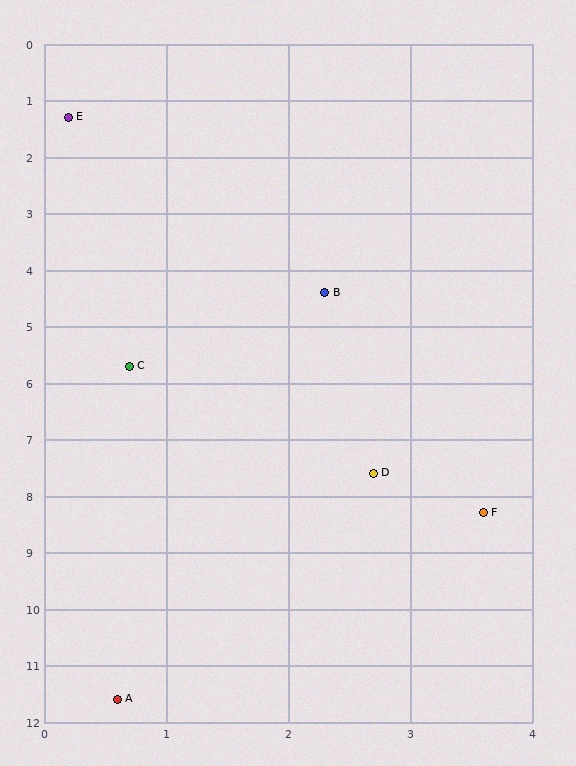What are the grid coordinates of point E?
Point E is at approximately (0.2, 1.3).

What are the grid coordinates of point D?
Point D is at approximately (2.7, 7.6).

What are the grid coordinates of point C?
Point C is at approximately (0.7, 5.7).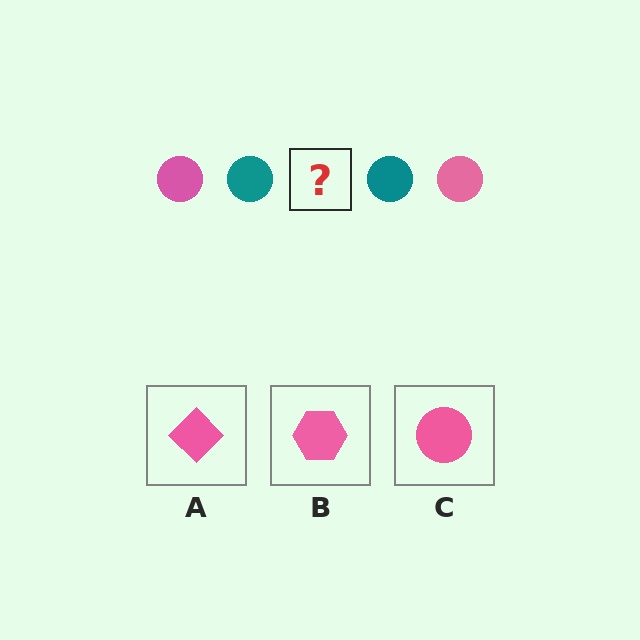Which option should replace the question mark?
Option C.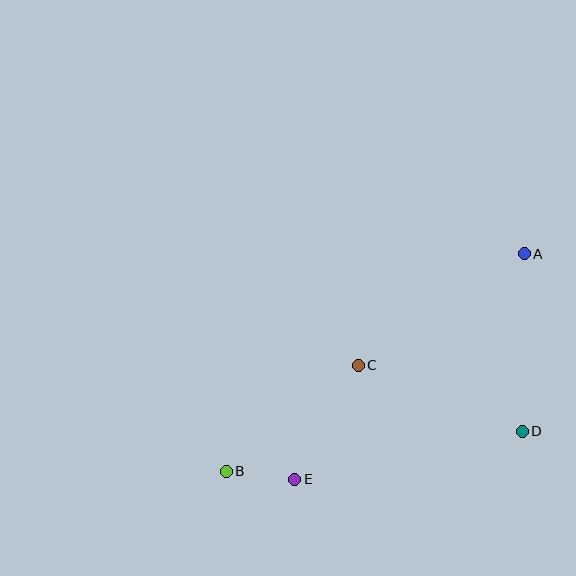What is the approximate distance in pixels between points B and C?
The distance between B and C is approximately 169 pixels.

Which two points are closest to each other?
Points B and E are closest to each other.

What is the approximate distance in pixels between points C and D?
The distance between C and D is approximately 177 pixels.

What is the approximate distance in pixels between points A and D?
The distance between A and D is approximately 177 pixels.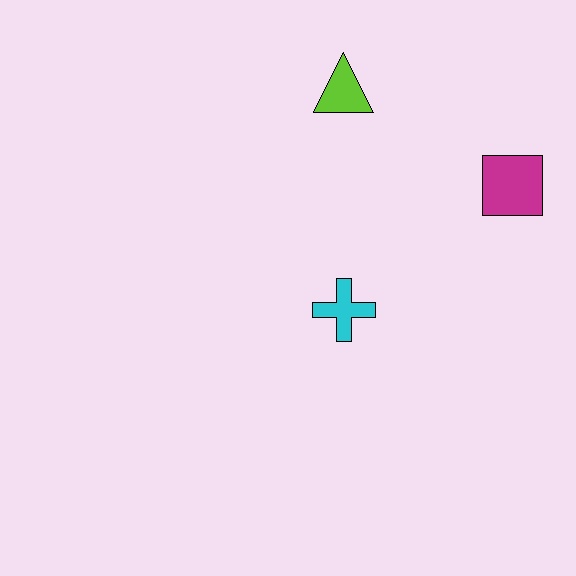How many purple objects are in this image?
There are no purple objects.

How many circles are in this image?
There are no circles.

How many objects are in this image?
There are 3 objects.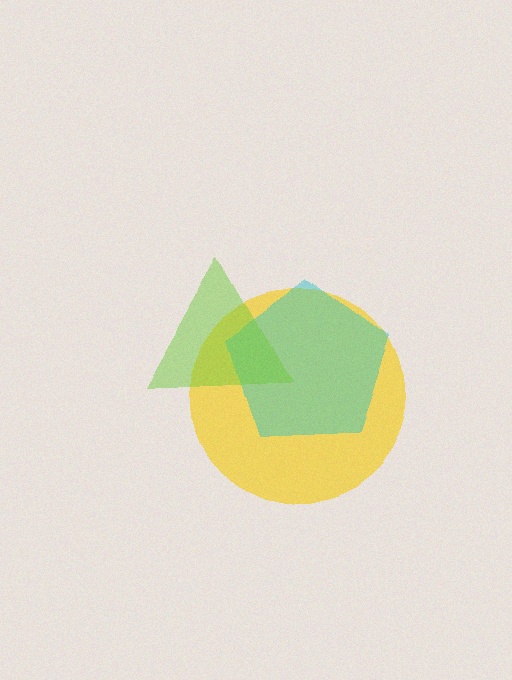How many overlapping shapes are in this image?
There are 3 overlapping shapes in the image.